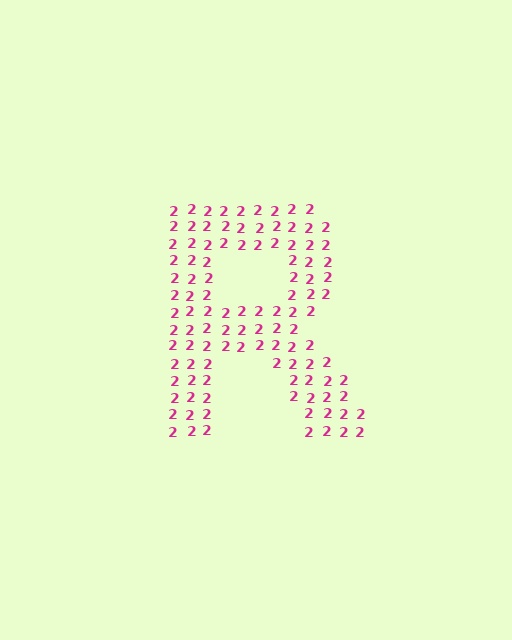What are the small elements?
The small elements are digit 2's.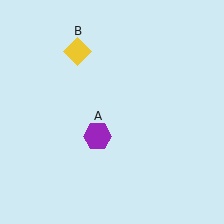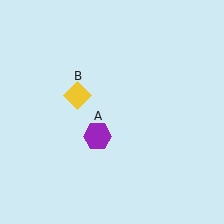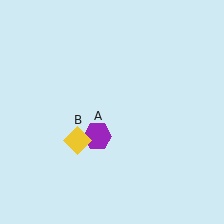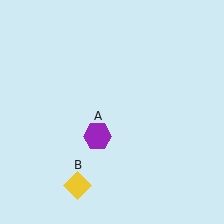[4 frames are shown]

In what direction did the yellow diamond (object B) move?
The yellow diamond (object B) moved down.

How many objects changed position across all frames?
1 object changed position: yellow diamond (object B).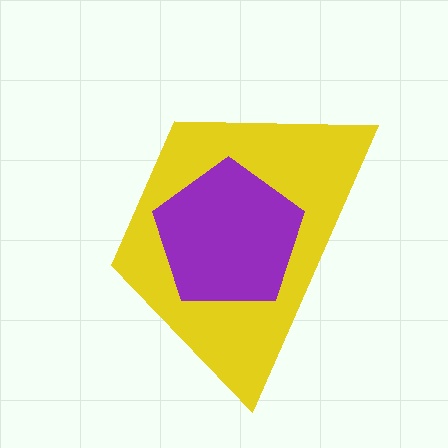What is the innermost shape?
The purple pentagon.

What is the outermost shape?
The yellow trapezoid.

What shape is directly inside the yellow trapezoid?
The purple pentagon.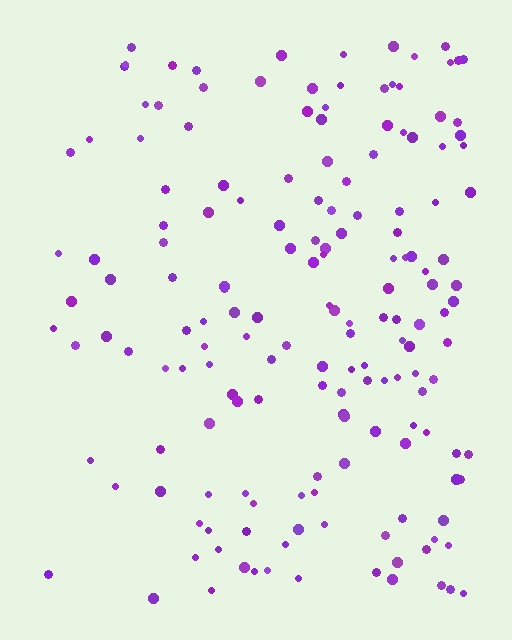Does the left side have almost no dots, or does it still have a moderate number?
Still a moderate number, just noticeably fewer than the right.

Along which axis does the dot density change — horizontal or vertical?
Horizontal.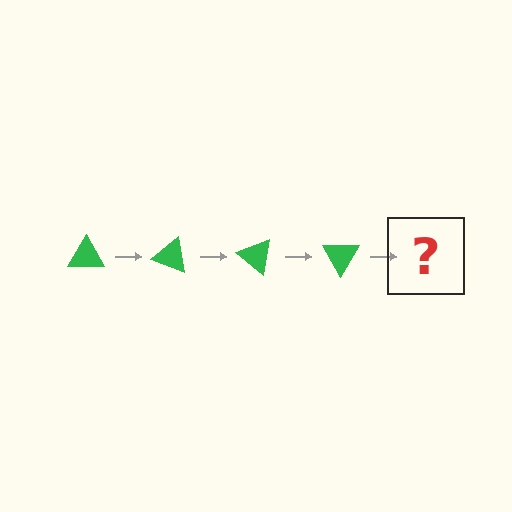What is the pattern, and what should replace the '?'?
The pattern is that the triangle rotates 20 degrees each step. The '?' should be a green triangle rotated 80 degrees.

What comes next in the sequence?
The next element should be a green triangle rotated 80 degrees.